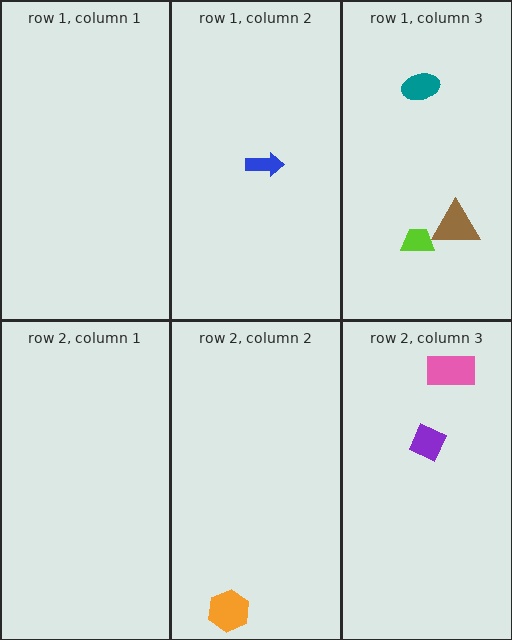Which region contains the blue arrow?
The row 1, column 2 region.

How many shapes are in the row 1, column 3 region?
3.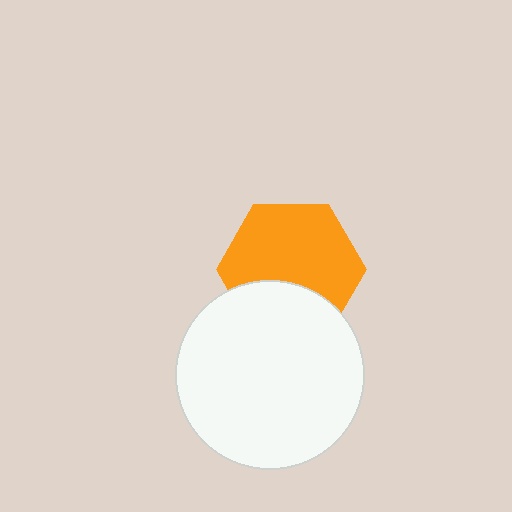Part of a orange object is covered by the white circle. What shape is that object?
It is a hexagon.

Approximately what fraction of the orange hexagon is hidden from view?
Roughly 32% of the orange hexagon is hidden behind the white circle.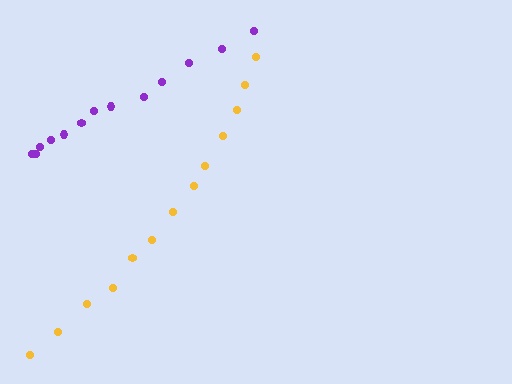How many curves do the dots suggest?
There are 2 distinct paths.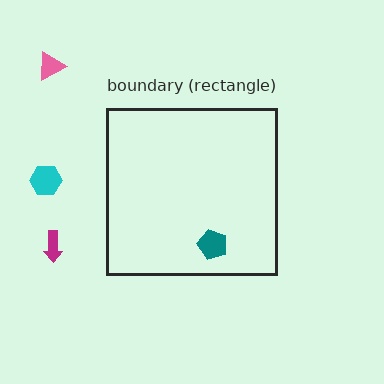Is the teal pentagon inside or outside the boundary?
Inside.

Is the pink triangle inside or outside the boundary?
Outside.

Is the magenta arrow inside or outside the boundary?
Outside.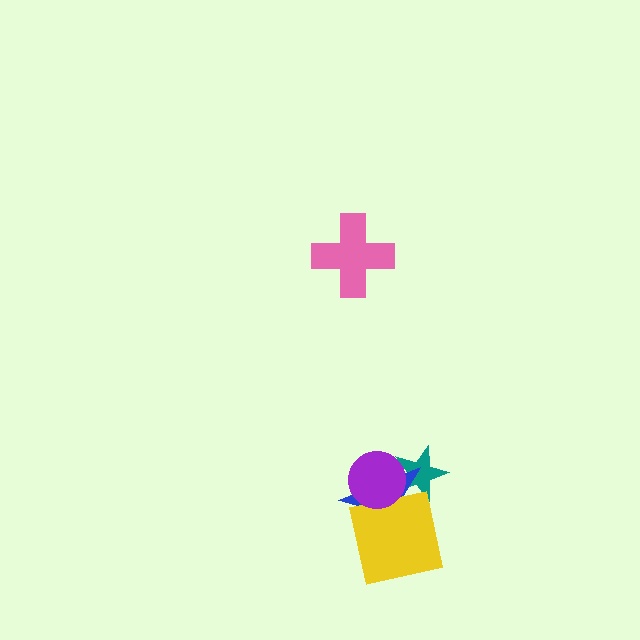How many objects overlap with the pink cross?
0 objects overlap with the pink cross.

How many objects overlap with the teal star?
2 objects overlap with the teal star.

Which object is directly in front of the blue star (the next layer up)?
The yellow square is directly in front of the blue star.